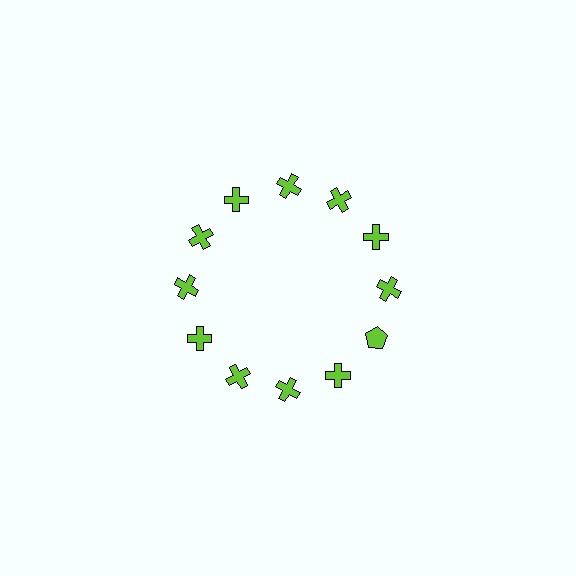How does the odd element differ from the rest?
It has a different shape: pentagon instead of cross.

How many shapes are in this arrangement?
There are 12 shapes arranged in a ring pattern.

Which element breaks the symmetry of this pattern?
The lime pentagon at roughly the 4 o'clock position breaks the symmetry. All other shapes are lime crosses.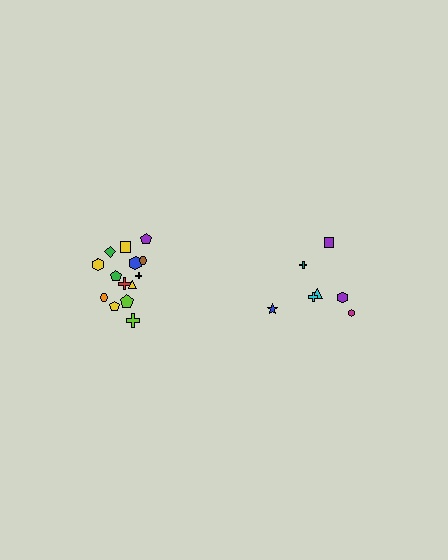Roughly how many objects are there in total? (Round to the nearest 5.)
Roughly 20 objects in total.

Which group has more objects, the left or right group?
The left group.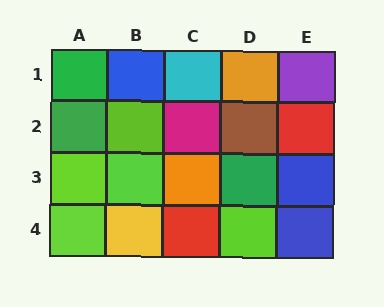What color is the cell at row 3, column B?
Lime.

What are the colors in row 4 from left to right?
Lime, yellow, red, lime, blue.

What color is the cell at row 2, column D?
Brown.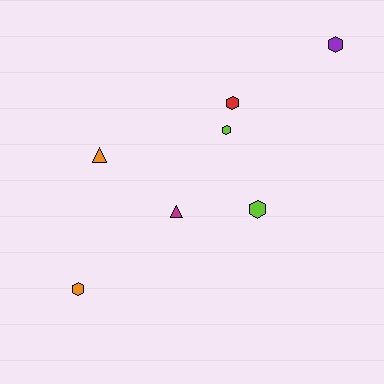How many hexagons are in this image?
There are 5 hexagons.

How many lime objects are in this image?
There are 2 lime objects.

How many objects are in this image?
There are 7 objects.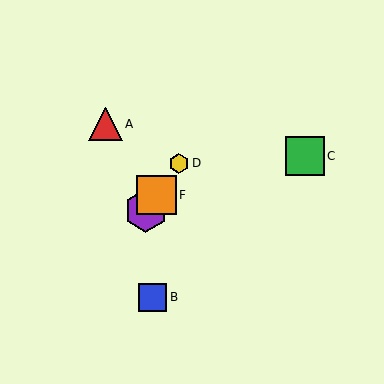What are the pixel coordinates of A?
Object A is at (105, 124).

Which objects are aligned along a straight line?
Objects D, E, F are aligned along a straight line.